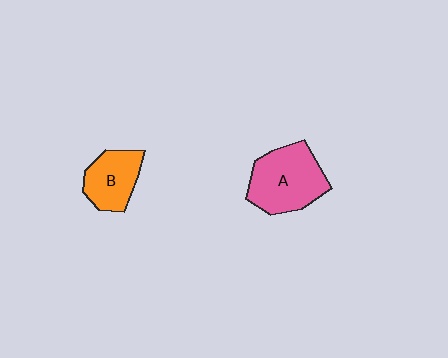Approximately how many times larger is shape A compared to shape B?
Approximately 1.5 times.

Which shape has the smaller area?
Shape B (orange).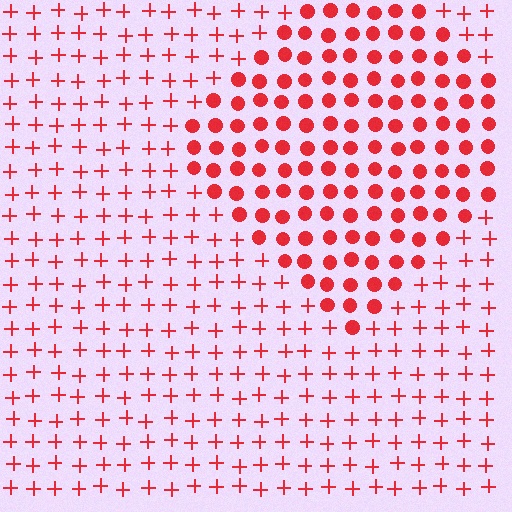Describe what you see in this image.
The image is filled with small red elements arranged in a uniform grid. A diamond-shaped region contains circles, while the surrounding area contains plus signs. The boundary is defined purely by the change in element shape.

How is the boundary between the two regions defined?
The boundary is defined by a change in element shape: circles inside vs. plus signs outside. All elements share the same color and spacing.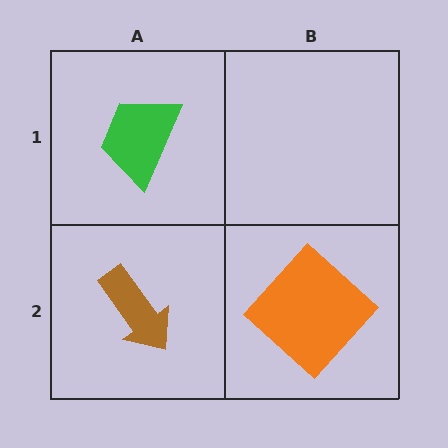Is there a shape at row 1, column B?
No, that cell is empty.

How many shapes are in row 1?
1 shape.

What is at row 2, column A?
A brown arrow.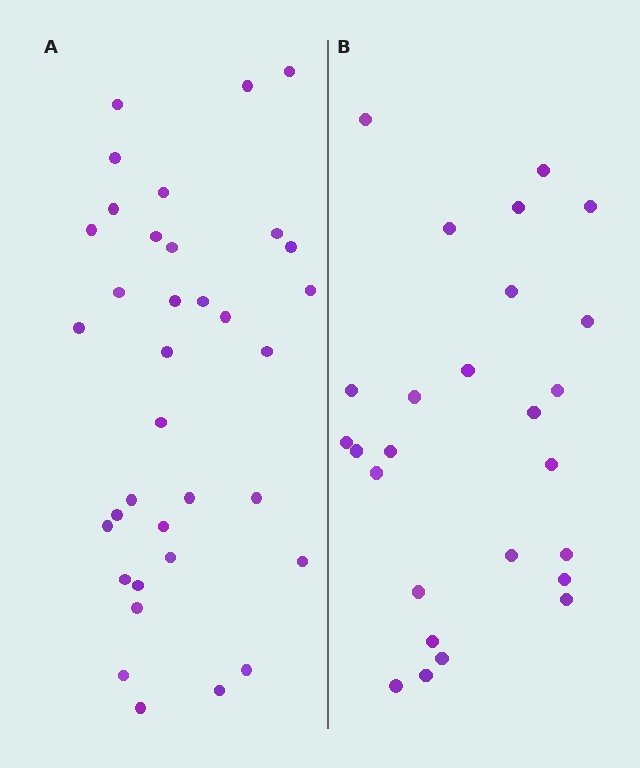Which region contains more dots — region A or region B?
Region A (the left region) has more dots.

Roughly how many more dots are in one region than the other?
Region A has roughly 8 or so more dots than region B.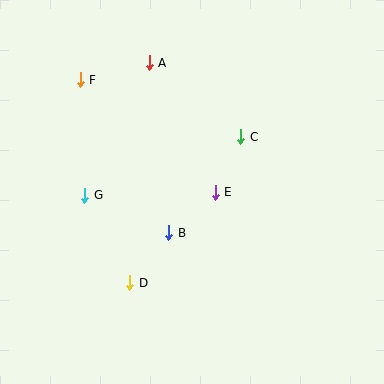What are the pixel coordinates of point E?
Point E is at (215, 192).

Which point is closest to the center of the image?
Point E at (215, 192) is closest to the center.